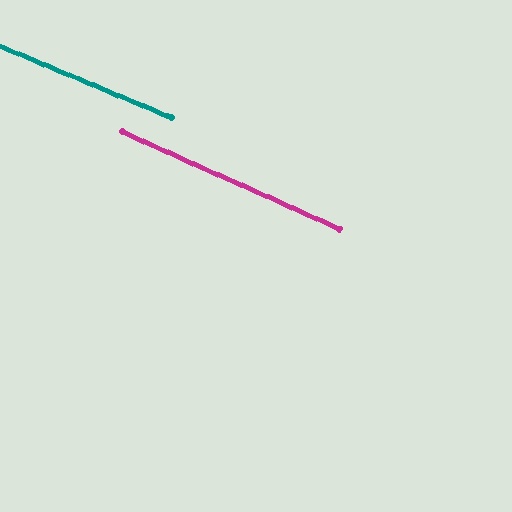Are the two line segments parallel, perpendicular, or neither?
Parallel — their directions differ by only 1.5°.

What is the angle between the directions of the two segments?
Approximately 2 degrees.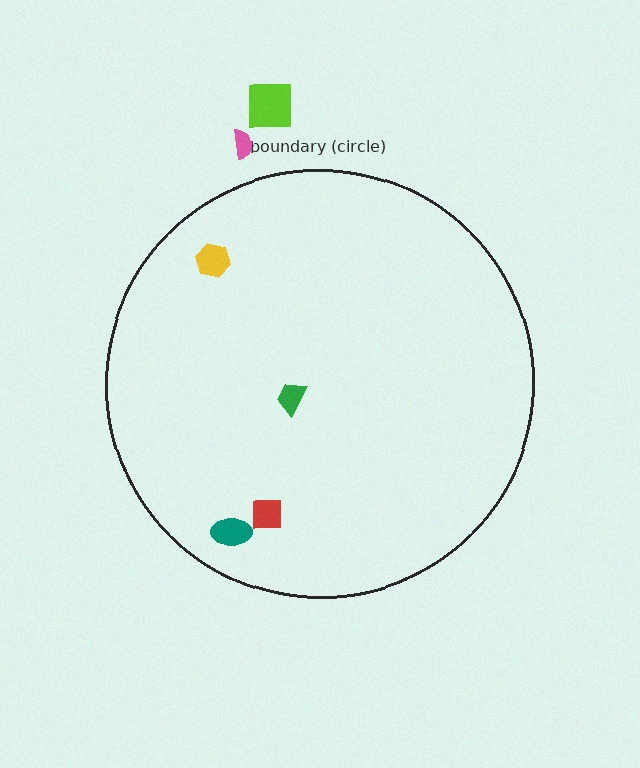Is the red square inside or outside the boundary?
Inside.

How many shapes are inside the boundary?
4 inside, 2 outside.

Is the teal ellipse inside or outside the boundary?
Inside.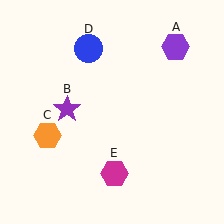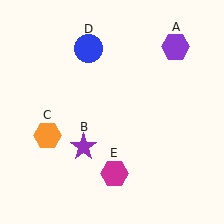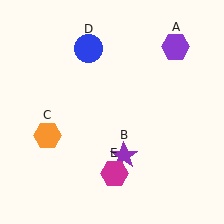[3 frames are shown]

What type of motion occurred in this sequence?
The purple star (object B) rotated counterclockwise around the center of the scene.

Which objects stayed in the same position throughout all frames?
Purple hexagon (object A) and orange hexagon (object C) and blue circle (object D) and magenta hexagon (object E) remained stationary.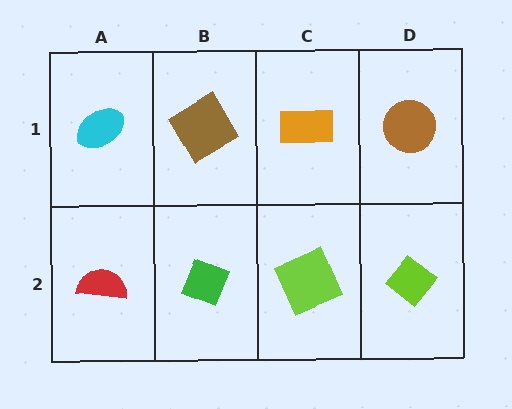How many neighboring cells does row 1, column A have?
2.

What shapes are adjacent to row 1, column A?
A red semicircle (row 2, column A), a brown diamond (row 1, column B).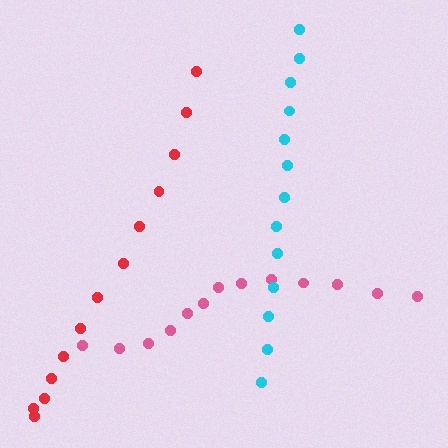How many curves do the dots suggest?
There are 3 distinct paths.